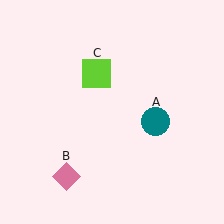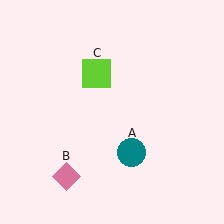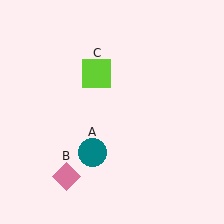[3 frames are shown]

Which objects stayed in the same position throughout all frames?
Pink diamond (object B) and lime square (object C) remained stationary.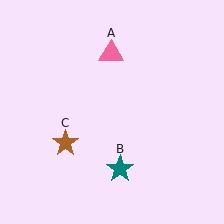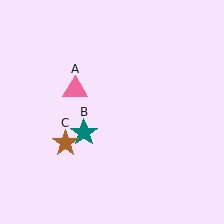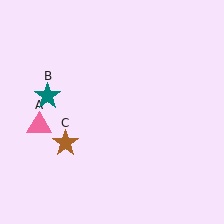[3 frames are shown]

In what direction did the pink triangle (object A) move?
The pink triangle (object A) moved down and to the left.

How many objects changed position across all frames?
2 objects changed position: pink triangle (object A), teal star (object B).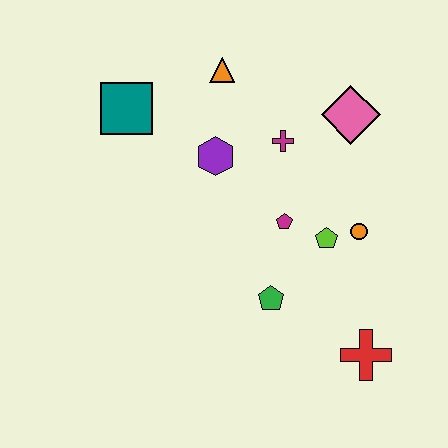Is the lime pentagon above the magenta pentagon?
No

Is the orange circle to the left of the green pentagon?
No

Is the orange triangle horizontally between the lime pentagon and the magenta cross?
No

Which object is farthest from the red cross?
The teal square is farthest from the red cross.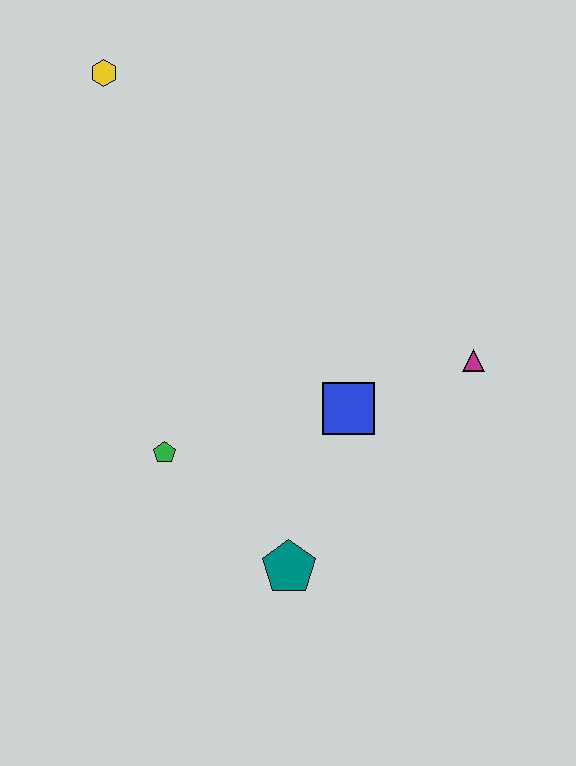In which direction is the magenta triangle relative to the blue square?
The magenta triangle is to the right of the blue square.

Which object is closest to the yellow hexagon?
The green pentagon is closest to the yellow hexagon.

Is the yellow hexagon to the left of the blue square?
Yes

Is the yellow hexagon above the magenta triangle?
Yes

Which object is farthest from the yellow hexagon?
The teal pentagon is farthest from the yellow hexagon.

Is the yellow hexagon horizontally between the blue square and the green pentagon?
No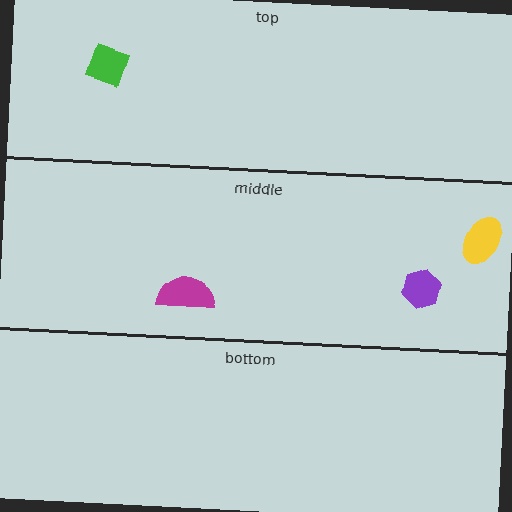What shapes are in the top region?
The green diamond.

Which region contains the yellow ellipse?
The middle region.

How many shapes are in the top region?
1.